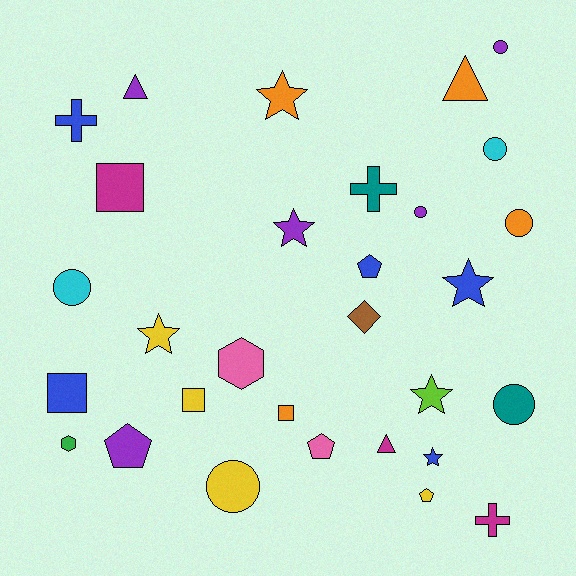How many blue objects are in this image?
There are 5 blue objects.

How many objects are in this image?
There are 30 objects.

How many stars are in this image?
There are 6 stars.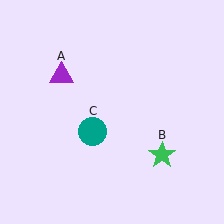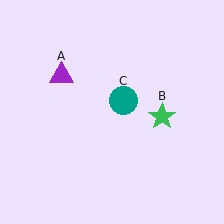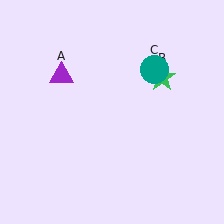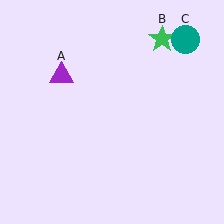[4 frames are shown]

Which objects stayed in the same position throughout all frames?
Purple triangle (object A) remained stationary.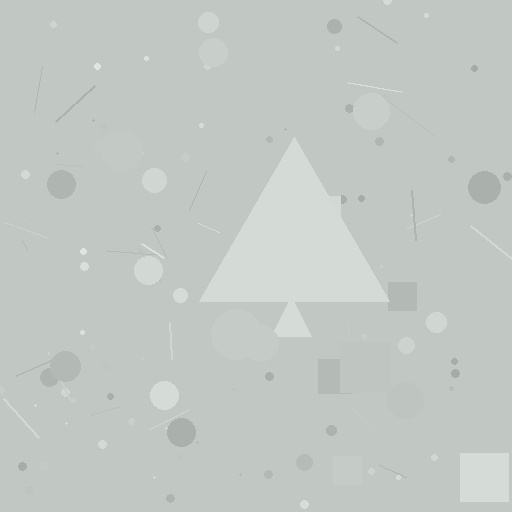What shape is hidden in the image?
A triangle is hidden in the image.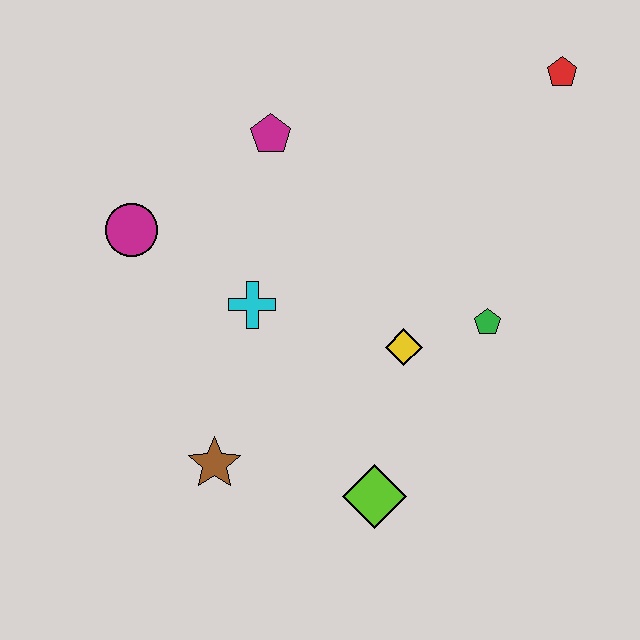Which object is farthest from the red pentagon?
The brown star is farthest from the red pentagon.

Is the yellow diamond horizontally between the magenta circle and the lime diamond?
No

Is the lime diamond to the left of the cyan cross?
No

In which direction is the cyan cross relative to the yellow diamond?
The cyan cross is to the left of the yellow diamond.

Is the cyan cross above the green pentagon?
Yes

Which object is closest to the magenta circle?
The cyan cross is closest to the magenta circle.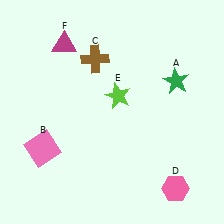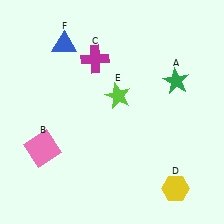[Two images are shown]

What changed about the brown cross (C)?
In Image 1, C is brown. In Image 2, it changed to magenta.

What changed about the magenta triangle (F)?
In Image 1, F is magenta. In Image 2, it changed to blue.